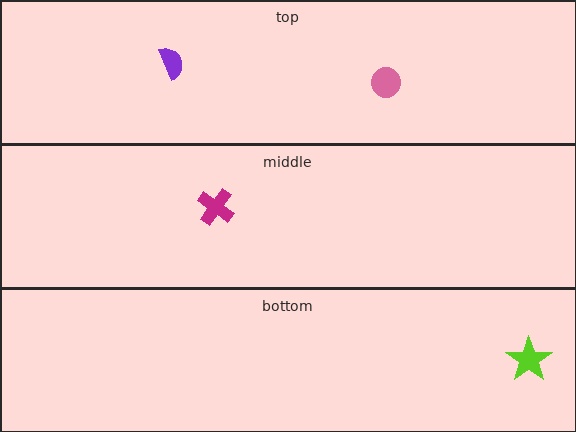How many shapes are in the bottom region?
1.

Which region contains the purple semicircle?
The top region.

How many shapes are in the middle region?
1.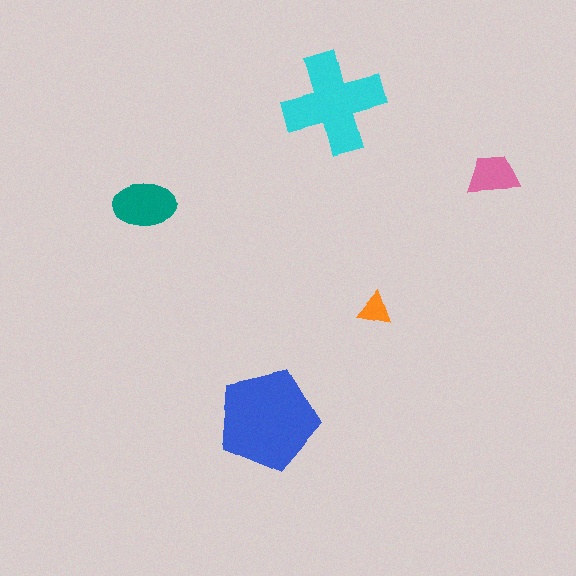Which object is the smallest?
The orange triangle.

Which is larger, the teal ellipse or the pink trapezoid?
The teal ellipse.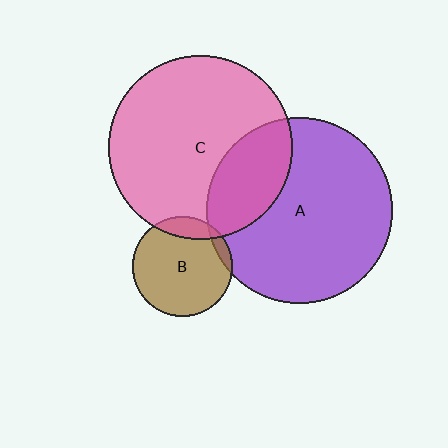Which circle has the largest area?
Circle A (purple).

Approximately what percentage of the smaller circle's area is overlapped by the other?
Approximately 25%.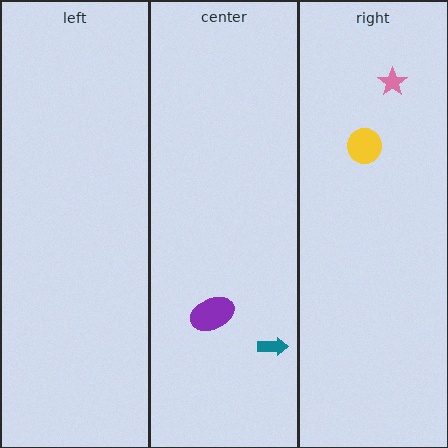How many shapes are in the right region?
2.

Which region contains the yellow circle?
The right region.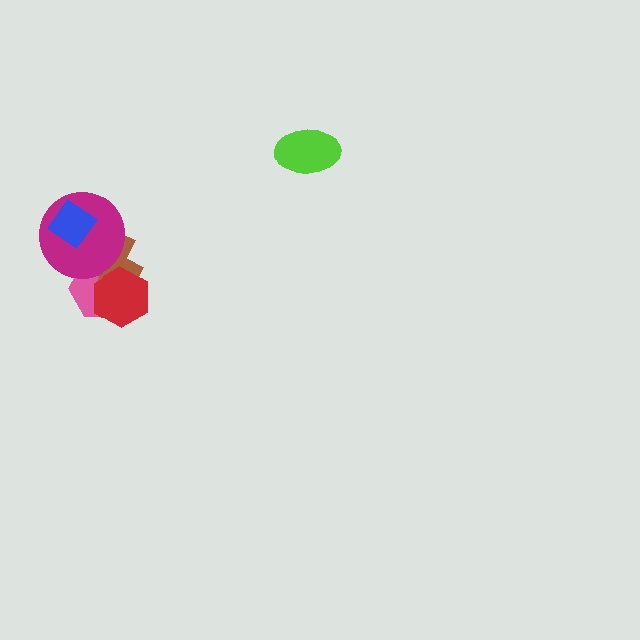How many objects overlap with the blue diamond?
1 object overlaps with the blue diamond.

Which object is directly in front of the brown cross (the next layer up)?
The red hexagon is directly in front of the brown cross.